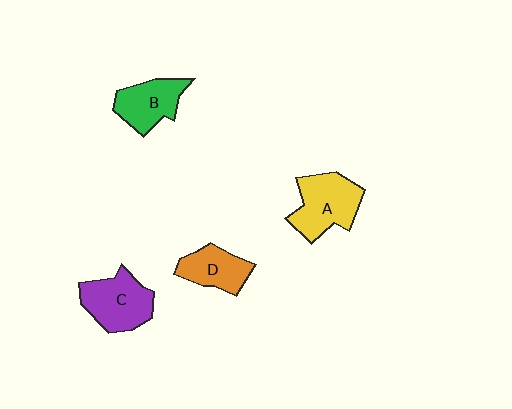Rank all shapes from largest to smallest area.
From largest to smallest: A (yellow), C (purple), B (green), D (orange).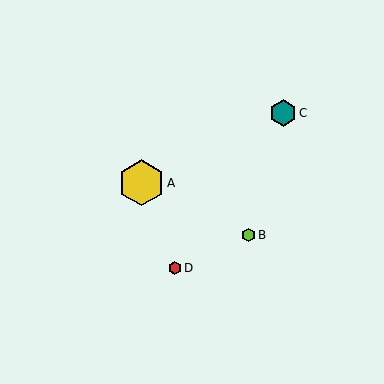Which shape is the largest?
The yellow hexagon (labeled A) is the largest.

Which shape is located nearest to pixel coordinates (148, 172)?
The yellow hexagon (labeled A) at (141, 183) is nearest to that location.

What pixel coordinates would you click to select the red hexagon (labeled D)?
Click at (175, 268) to select the red hexagon D.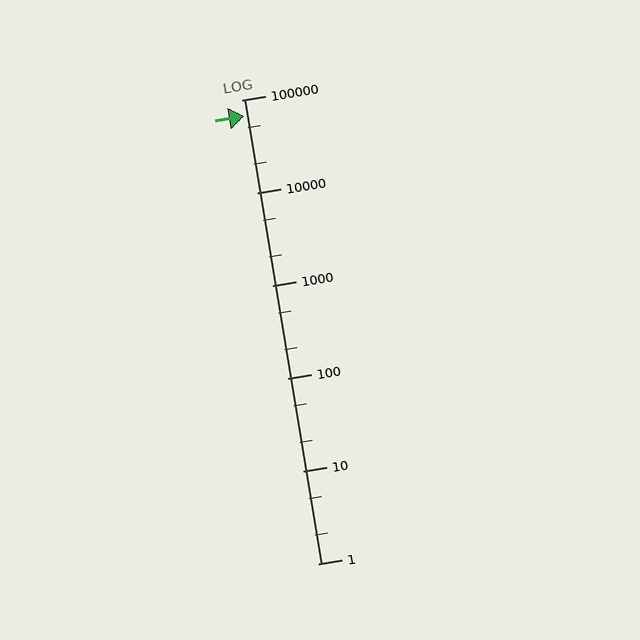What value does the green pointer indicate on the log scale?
The pointer indicates approximately 66000.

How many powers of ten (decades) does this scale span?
The scale spans 5 decades, from 1 to 100000.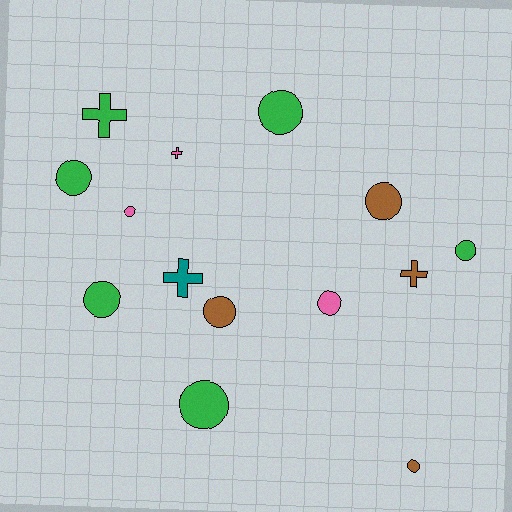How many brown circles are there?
There are 3 brown circles.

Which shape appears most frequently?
Circle, with 10 objects.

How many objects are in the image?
There are 14 objects.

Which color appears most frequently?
Green, with 6 objects.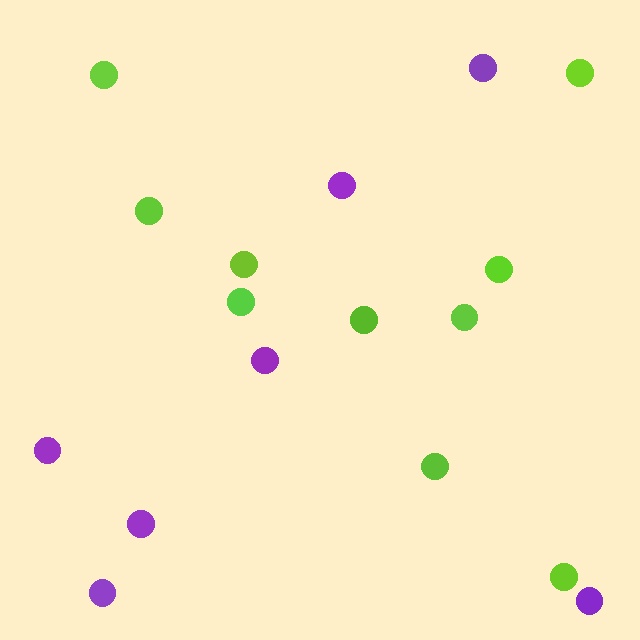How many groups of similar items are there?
There are 2 groups: one group of lime circles (10) and one group of purple circles (7).